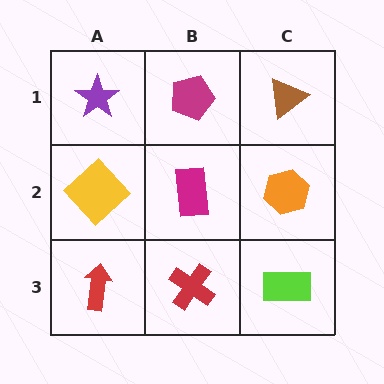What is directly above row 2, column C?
A brown triangle.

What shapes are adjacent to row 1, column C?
An orange hexagon (row 2, column C), a magenta pentagon (row 1, column B).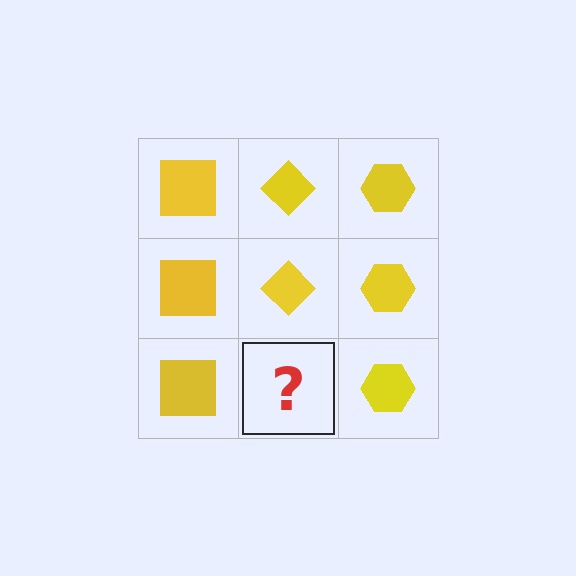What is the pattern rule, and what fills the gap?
The rule is that each column has a consistent shape. The gap should be filled with a yellow diamond.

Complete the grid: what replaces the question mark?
The question mark should be replaced with a yellow diamond.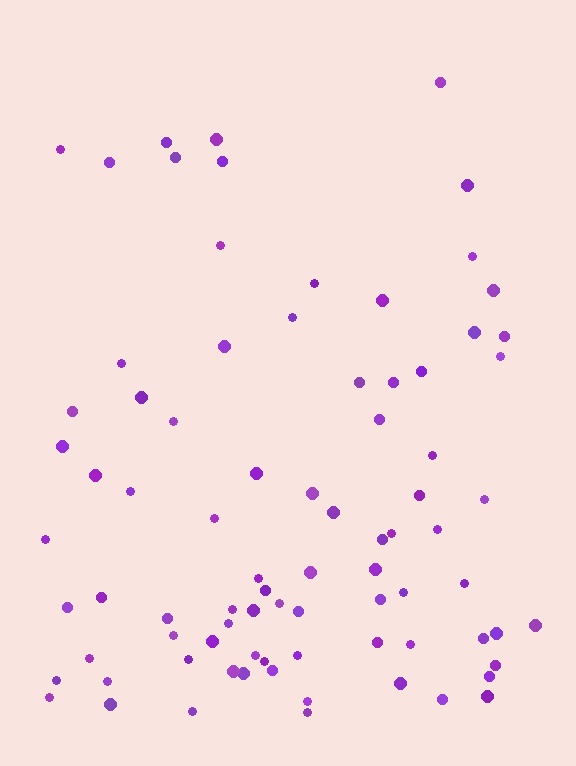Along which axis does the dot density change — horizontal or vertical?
Vertical.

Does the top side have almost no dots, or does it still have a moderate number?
Still a moderate number, just noticeably fewer than the bottom.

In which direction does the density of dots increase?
From top to bottom, with the bottom side densest.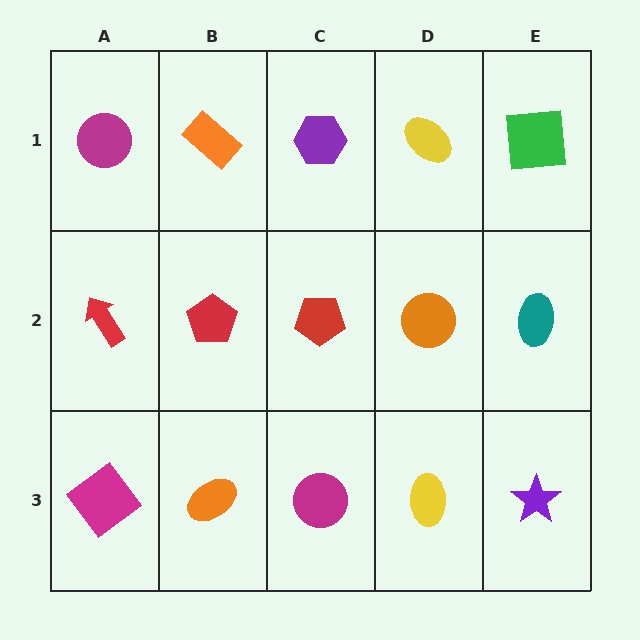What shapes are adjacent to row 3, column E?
A teal ellipse (row 2, column E), a yellow ellipse (row 3, column D).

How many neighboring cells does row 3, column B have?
3.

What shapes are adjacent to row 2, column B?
An orange rectangle (row 1, column B), an orange ellipse (row 3, column B), a red arrow (row 2, column A), a red pentagon (row 2, column C).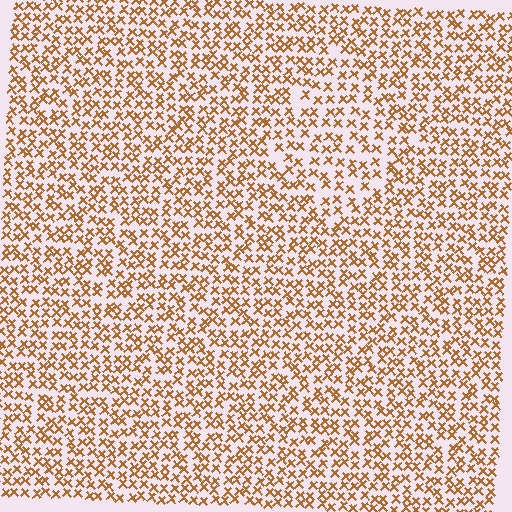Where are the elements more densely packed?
The elements are more densely packed outside the diamond boundary.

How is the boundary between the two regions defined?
The boundary is defined by a change in element density (approximately 1.4x ratio). All elements are the same color, size, and shape.